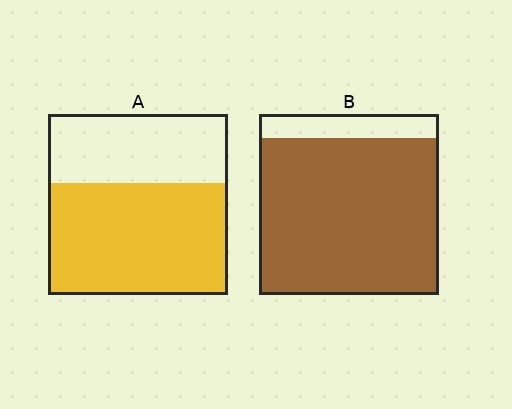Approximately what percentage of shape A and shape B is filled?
A is approximately 60% and B is approximately 85%.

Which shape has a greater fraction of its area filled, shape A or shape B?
Shape B.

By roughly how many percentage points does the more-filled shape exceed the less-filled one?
By roughly 25 percentage points (B over A).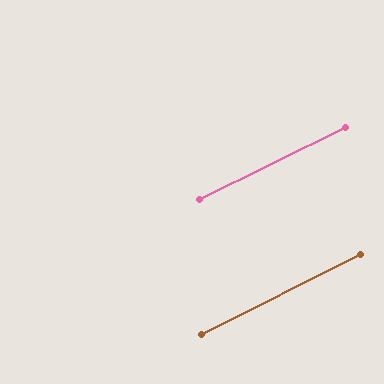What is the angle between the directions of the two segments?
Approximately 0 degrees.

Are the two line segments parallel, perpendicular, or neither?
Parallel — their directions differ by only 0.3°.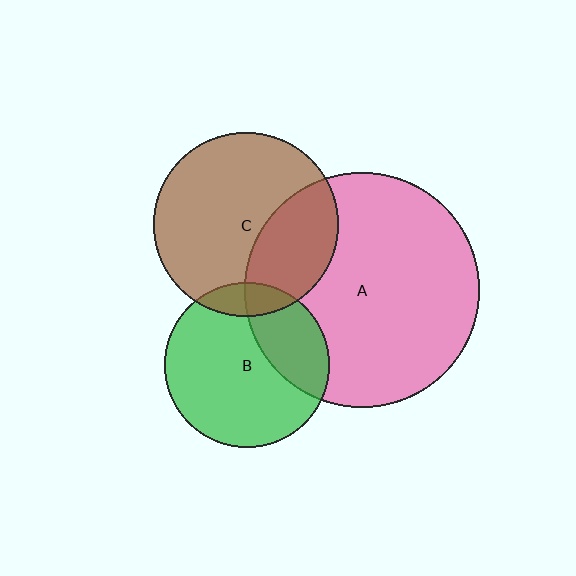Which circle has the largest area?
Circle A (pink).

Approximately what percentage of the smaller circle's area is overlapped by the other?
Approximately 30%.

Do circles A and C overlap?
Yes.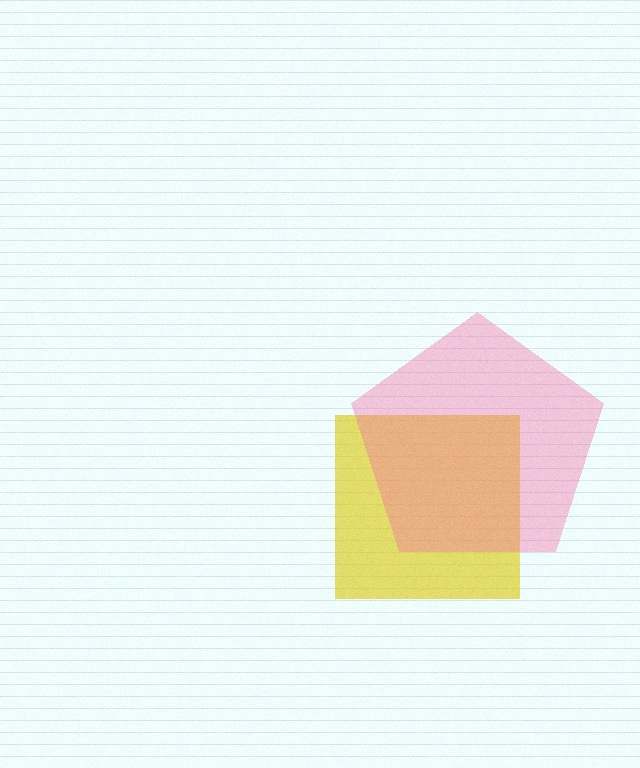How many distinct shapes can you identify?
There are 2 distinct shapes: a yellow square, a pink pentagon.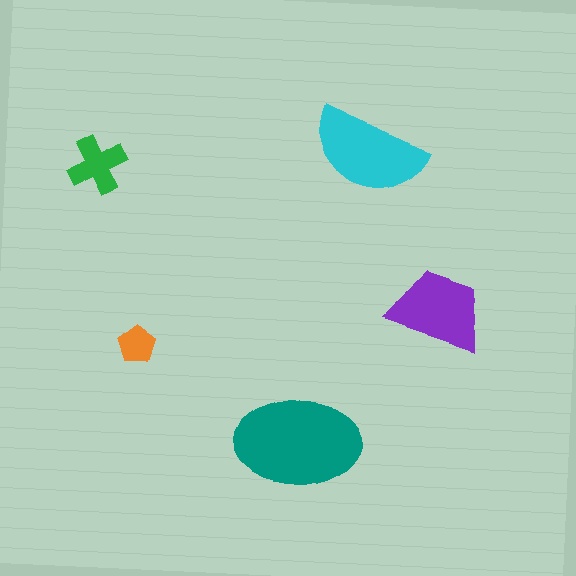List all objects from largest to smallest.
The teal ellipse, the cyan semicircle, the purple trapezoid, the green cross, the orange pentagon.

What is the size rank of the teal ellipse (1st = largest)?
1st.